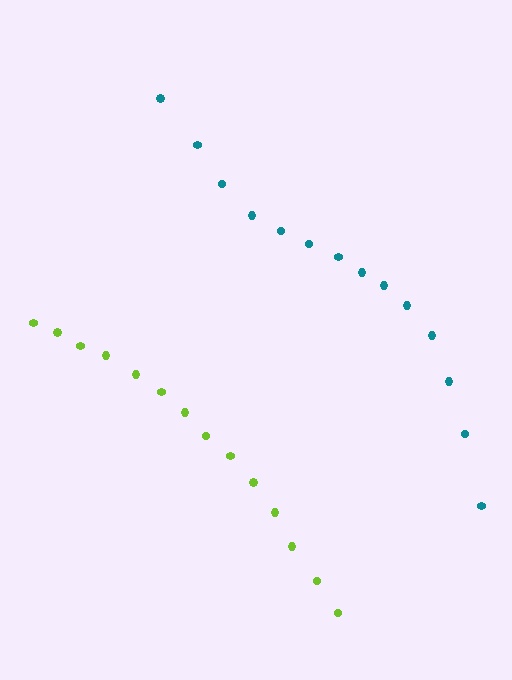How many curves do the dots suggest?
There are 2 distinct paths.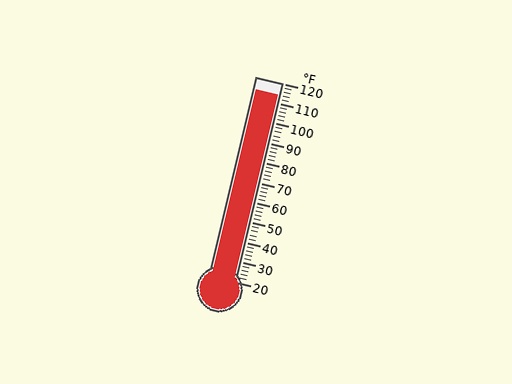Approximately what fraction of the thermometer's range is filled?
The thermometer is filled to approximately 95% of its range.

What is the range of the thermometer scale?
The thermometer scale ranges from 20°F to 120°F.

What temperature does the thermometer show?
The thermometer shows approximately 114°F.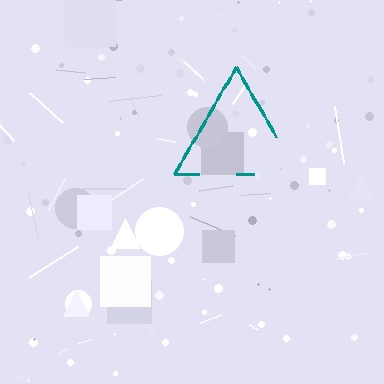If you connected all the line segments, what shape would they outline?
They would outline a triangle.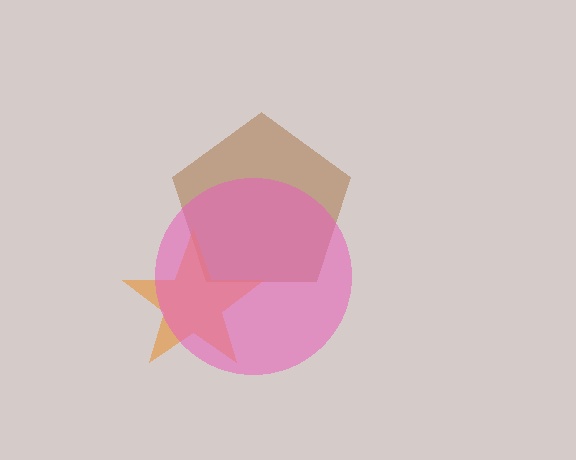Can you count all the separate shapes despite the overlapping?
Yes, there are 3 separate shapes.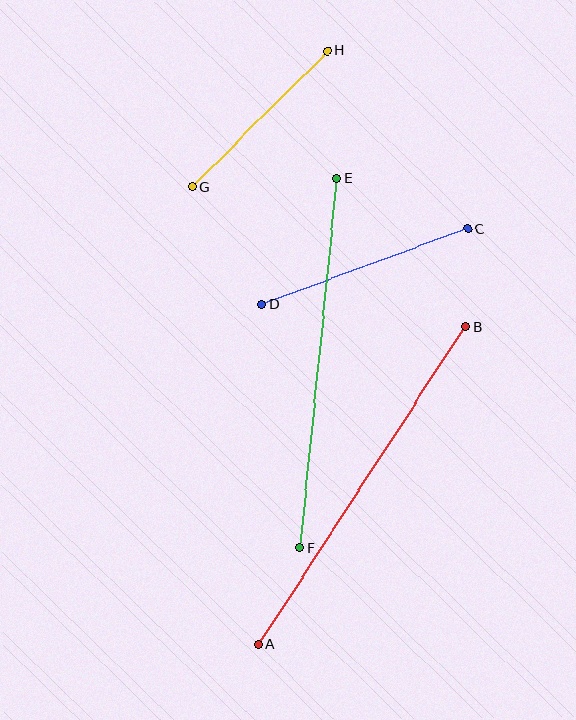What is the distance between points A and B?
The distance is approximately 379 pixels.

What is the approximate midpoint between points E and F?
The midpoint is at approximately (318, 363) pixels.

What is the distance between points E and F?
The distance is approximately 371 pixels.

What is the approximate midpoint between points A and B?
The midpoint is at approximately (362, 486) pixels.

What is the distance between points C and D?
The distance is approximately 219 pixels.